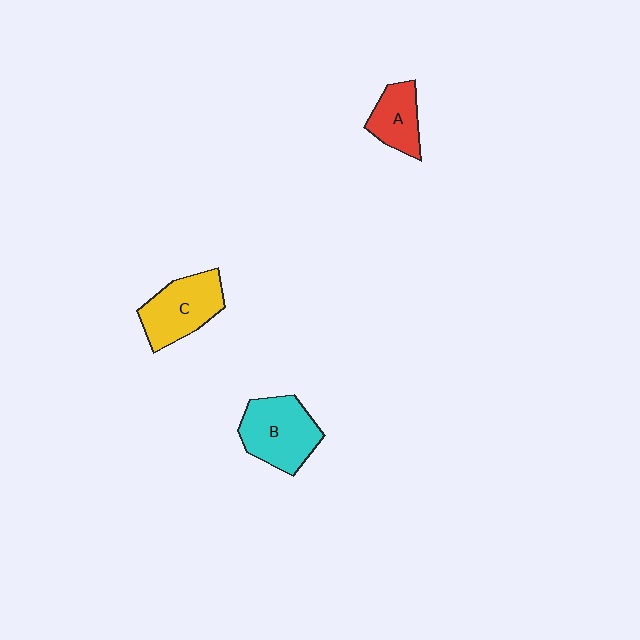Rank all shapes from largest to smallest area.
From largest to smallest: B (cyan), C (yellow), A (red).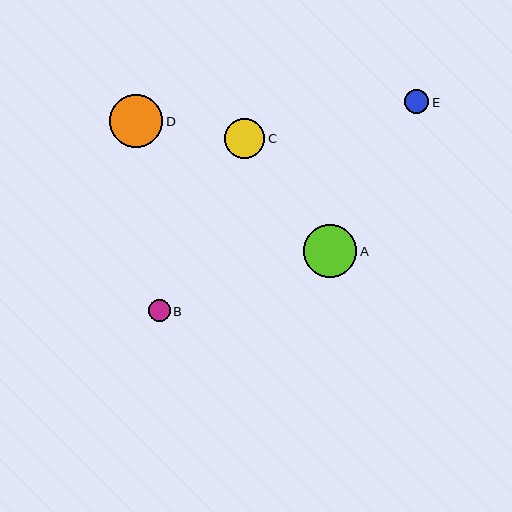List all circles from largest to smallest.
From largest to smallest: D, A, C, E, B.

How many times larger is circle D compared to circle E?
Circle D is approximately 2.1 times the size of circle E.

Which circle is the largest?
Circle D is the largest with a size of approximately 53 pixels.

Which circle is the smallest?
Circle B is the smallest with a size of approximately 22 pixels.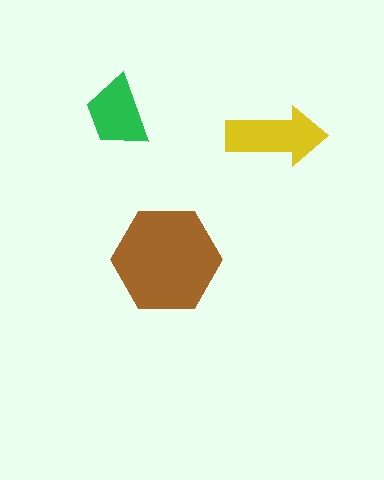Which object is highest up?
The green trapezoid is topmost.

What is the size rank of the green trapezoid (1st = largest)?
3rd.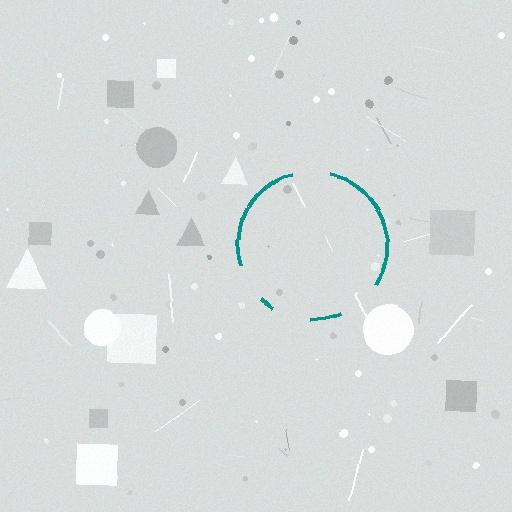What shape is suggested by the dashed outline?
The dashed outline suggests a circle.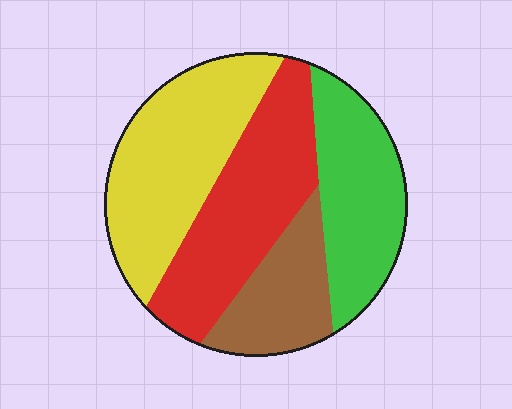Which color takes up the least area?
Brown, at roughly 15%.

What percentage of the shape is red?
Red covers roughly 30% of the shape.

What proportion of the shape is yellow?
Yellow covers 31% of the shape.